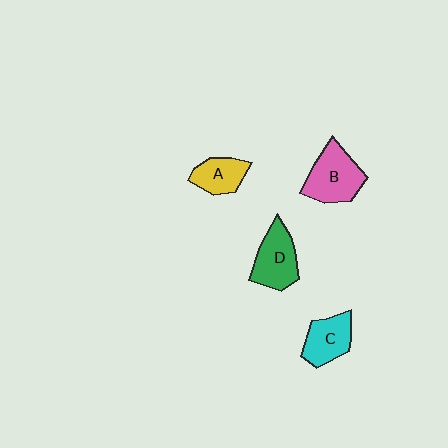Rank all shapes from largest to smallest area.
From largest to smallest: B (pink), D (green), C (cyan), A (yellow).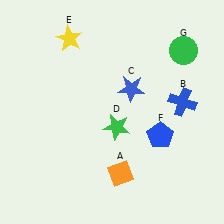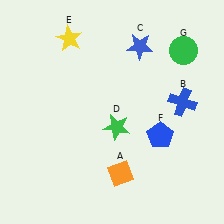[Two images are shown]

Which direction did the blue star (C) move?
The blue star (C) moved up.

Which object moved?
The blue star (C) moved up.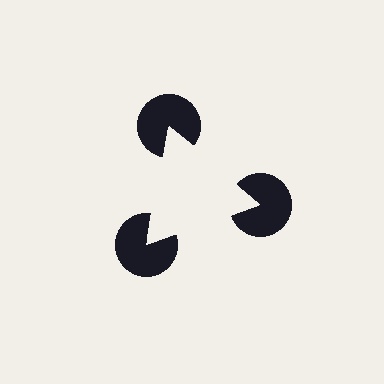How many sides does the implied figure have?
3 sides.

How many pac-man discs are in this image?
There are 3 — one at each vertex of the illusory triangle.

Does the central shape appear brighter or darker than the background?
It typically appears slightly brighter than the background, even though no actual brightness change is drawn.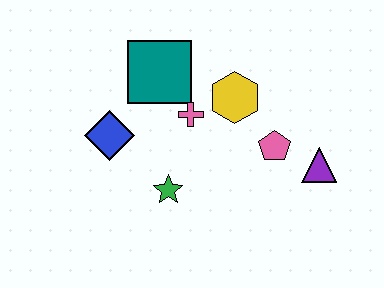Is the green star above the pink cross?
No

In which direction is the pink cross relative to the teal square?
The pink cross is below the teal square.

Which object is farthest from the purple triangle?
The blue diamond is farthest from the purple triangle.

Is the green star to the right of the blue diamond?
Yes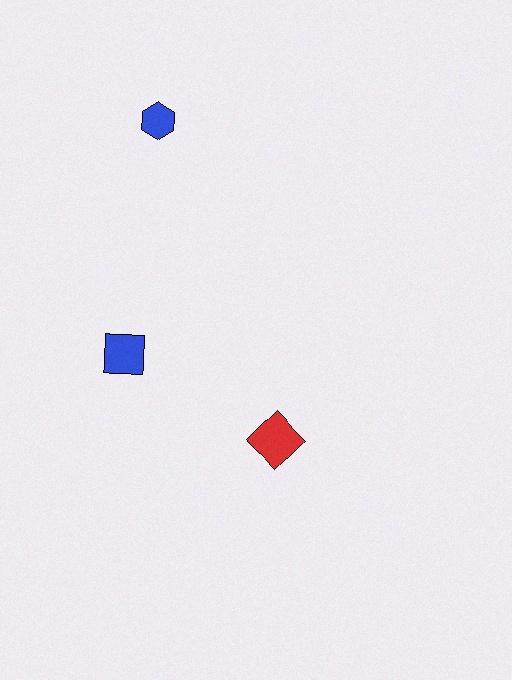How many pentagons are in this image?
There are no pentagons.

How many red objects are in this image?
There is 1 red object.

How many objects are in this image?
There are 3 objects.